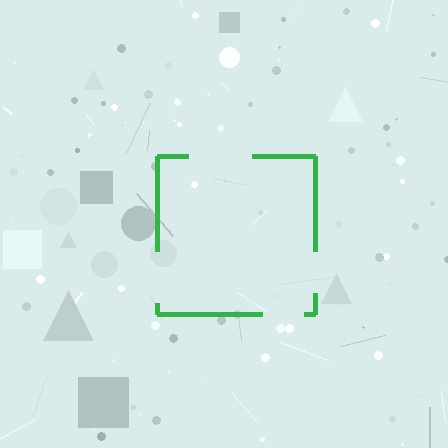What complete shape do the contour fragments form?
The contour fragments form a square.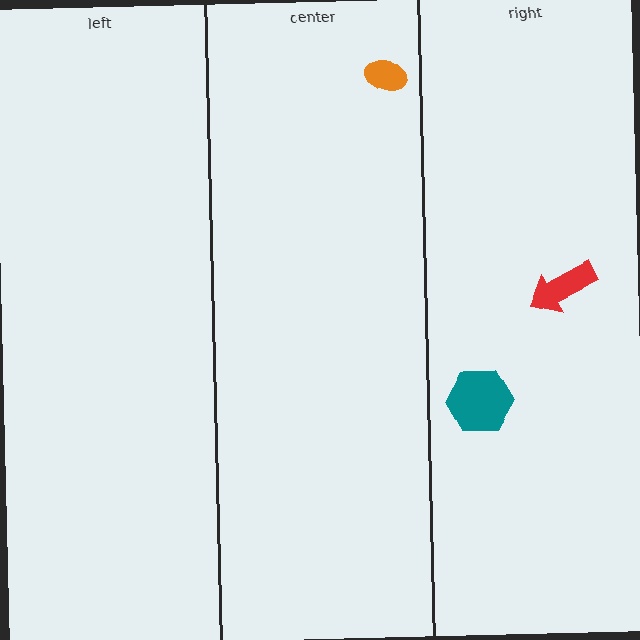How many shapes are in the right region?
2.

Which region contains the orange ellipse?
The center region.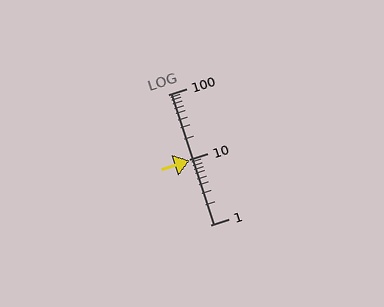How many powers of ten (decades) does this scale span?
The scale spans 2 decades, from 1 to 100.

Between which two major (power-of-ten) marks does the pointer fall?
The pointer is between 1 and 10.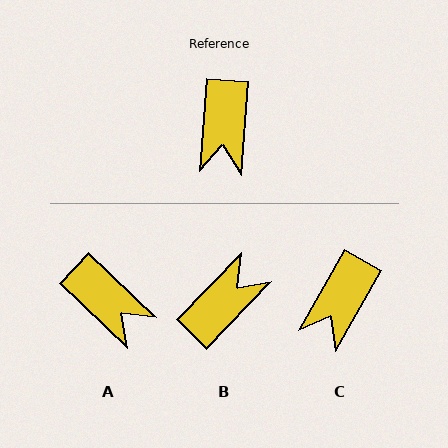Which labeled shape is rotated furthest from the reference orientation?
B, about 141 degrees away.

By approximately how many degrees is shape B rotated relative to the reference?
Approximately 141 degrees counter-clockwise.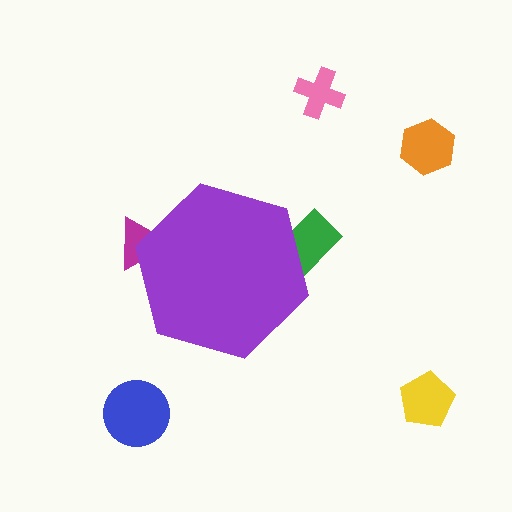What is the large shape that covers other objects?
A purple hexagon.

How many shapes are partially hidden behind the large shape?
2 shapes are partially hidden.